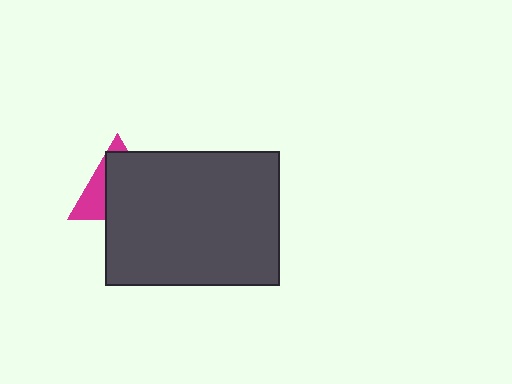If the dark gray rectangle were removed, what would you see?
You would see the complete magenta triangle.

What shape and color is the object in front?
The object in front is a dark gray rectangle.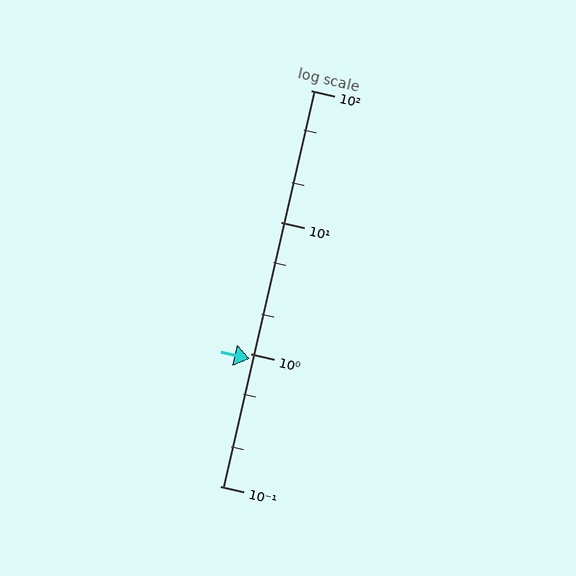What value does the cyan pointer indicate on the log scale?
The pointer indicates approximately 0.92.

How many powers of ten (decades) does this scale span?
The scale spans 3 decades, from 0.1 to 100.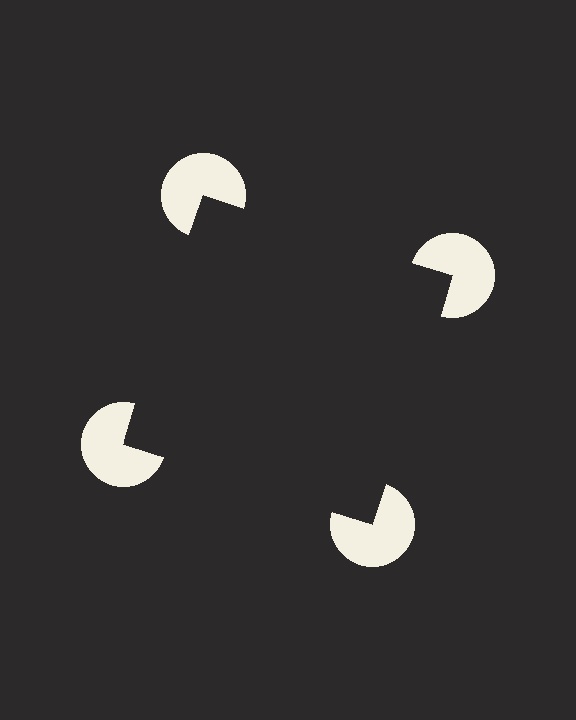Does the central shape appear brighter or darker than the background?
It typically appears slightly darker than the background, even though no actual brightness change is drawn.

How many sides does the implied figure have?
4 sides.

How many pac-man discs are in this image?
There are 4 — one at each vertex of the illusory square.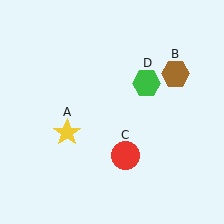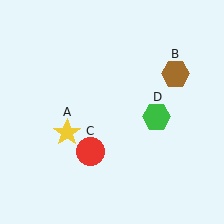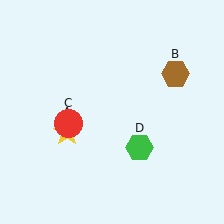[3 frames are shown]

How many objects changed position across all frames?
2 objects changed position: red circle (object C), green hexagon (object D).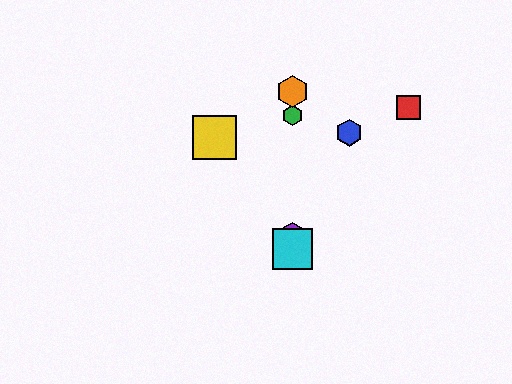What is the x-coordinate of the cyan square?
The cyan square is at x≈292.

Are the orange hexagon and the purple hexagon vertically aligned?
Yes, both are at x≈292.